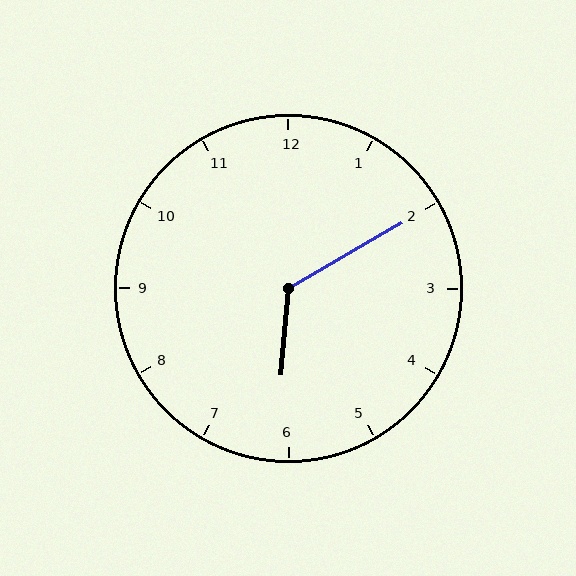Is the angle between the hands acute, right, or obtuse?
It is obtuse.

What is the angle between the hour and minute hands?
Approximately 125 degrees.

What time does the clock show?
6:10.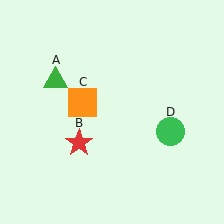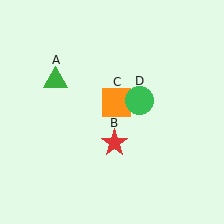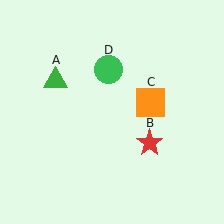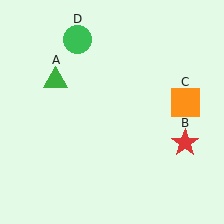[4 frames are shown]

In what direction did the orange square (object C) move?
The orange square (object C) moved right.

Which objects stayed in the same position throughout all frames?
Green triangle (object A) remained stationary.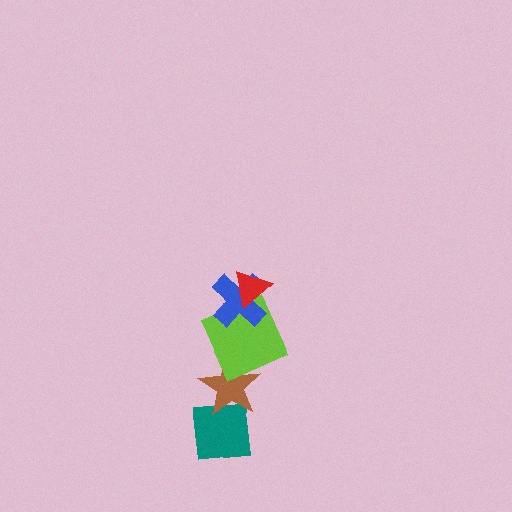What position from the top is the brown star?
The brown star is 4th from the top.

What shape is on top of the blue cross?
The red triangle is on top of the blue cross.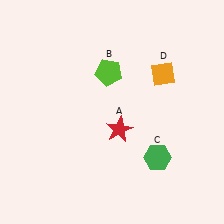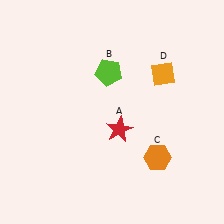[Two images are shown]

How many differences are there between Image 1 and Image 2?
There is 1 difference between the two images.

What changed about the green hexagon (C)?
In Image 1, C is green. In Image 2, it changed to orange.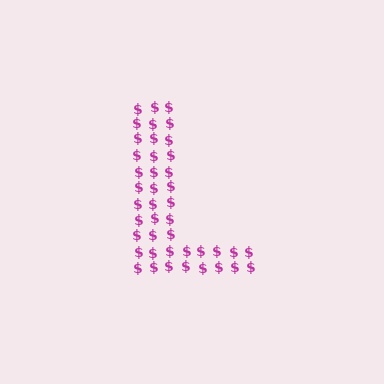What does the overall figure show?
The overall figure shows the letter L.